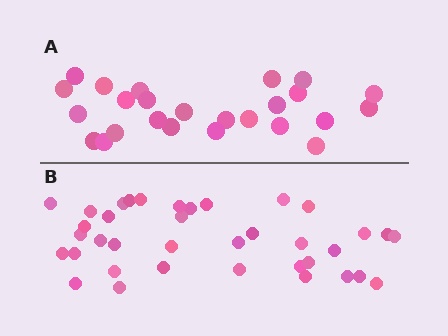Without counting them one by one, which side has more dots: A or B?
Region B (the bottom region) has more dots.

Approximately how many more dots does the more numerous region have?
Region B has roughly 12 or so more dots than region A.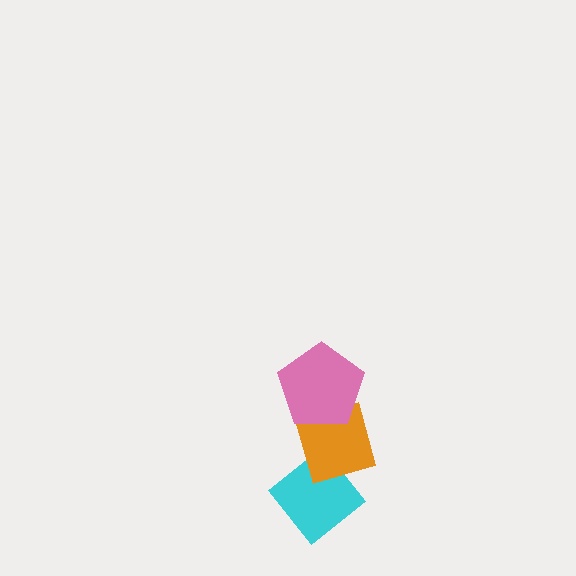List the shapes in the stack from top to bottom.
From top to bottom: the pink pentagon, the orange diamond, the cyan diamond.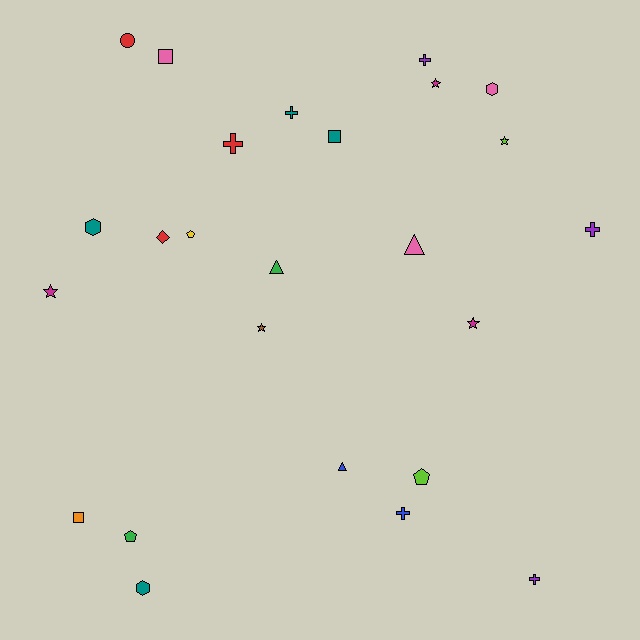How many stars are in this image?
There are 5 stars.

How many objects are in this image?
There are 25 objects.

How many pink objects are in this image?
There are 3 pink objects.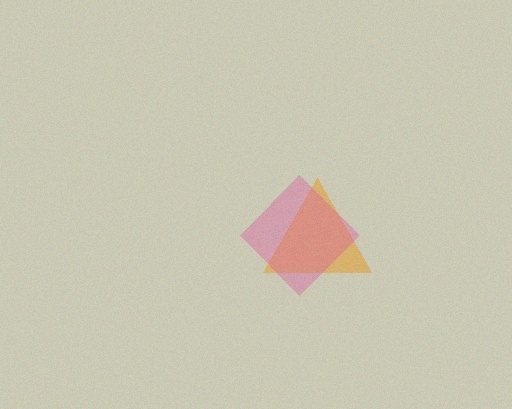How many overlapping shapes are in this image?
There are 2 overlapping shapes in the image.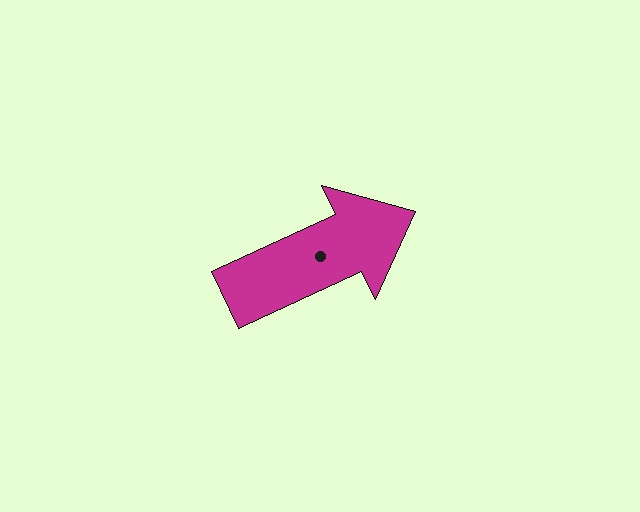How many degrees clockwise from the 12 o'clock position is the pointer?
Approximately 65 degrees.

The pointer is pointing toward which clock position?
Roughly 2 o'clock.